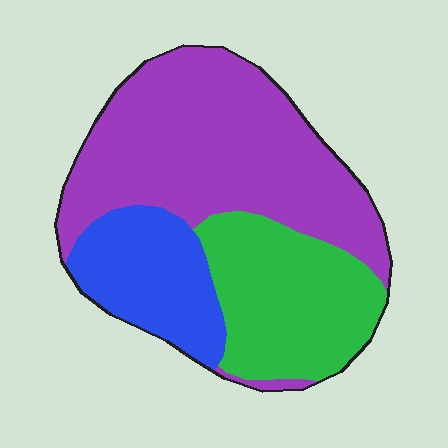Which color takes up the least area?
Blue, at roughly 20%.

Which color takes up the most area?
Purple, at roughly 50%.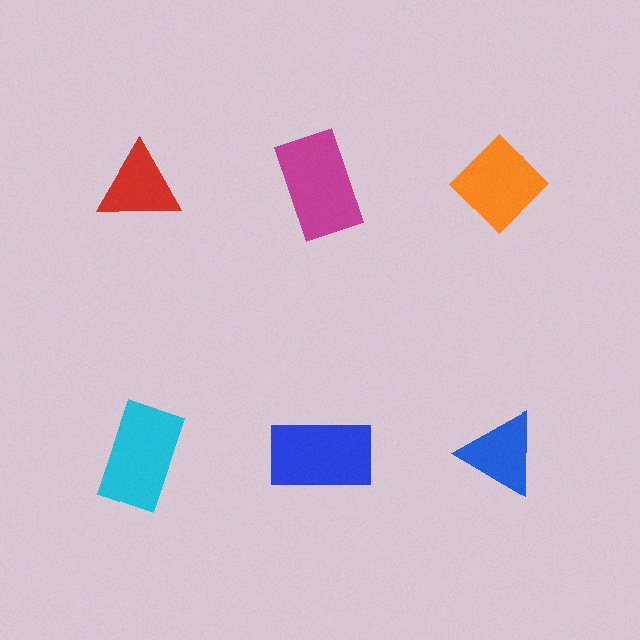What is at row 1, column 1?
A red triangle.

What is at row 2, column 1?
A cyan rectangle.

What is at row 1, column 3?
An orange diamond.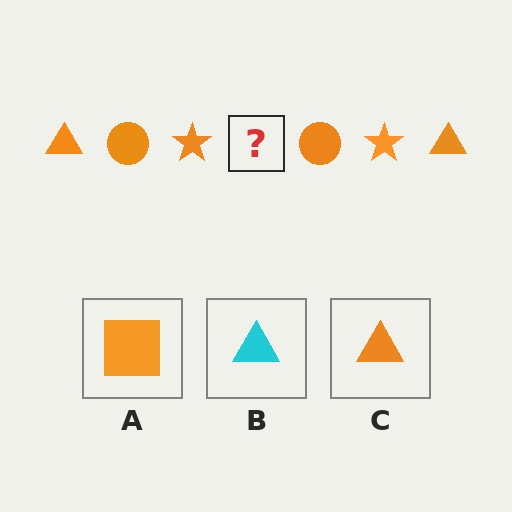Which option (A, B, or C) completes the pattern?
C.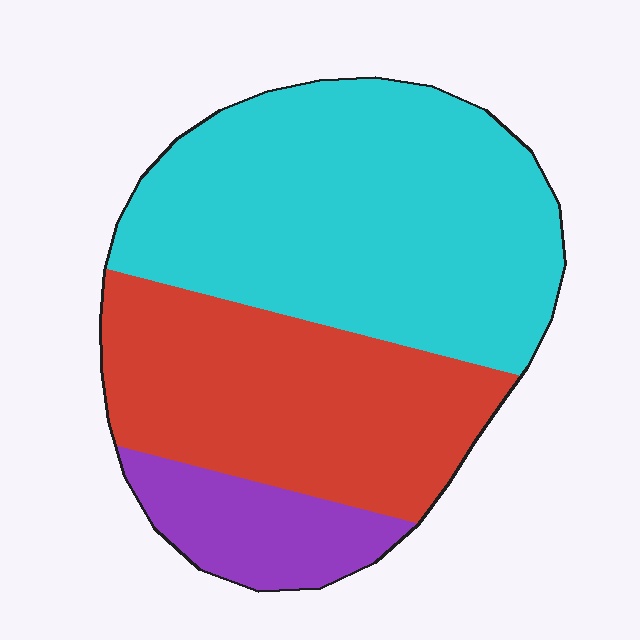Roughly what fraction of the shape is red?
Red takes up about one third (1/3) of the shape.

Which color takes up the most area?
Cyan, at roughly 50%.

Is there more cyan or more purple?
Cyan.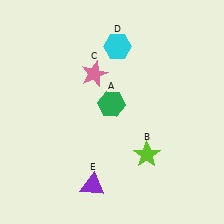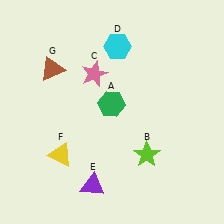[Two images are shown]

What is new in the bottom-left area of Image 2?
A yellow triangle (F) was added in the bottom-left area of Image 2.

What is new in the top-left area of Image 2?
A brown triangle (G) was added in the top-left area of Image 2.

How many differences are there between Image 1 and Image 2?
There are 2 differences between the two images.